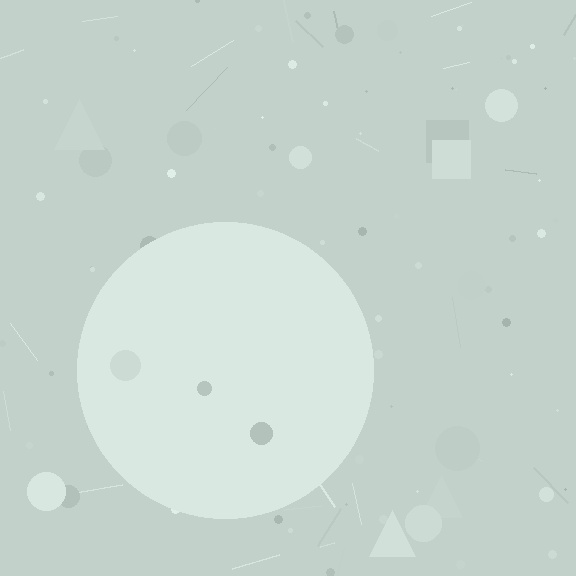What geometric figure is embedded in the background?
A circle is embedded in the background.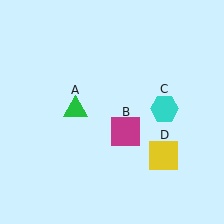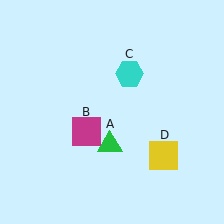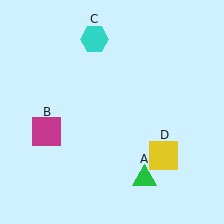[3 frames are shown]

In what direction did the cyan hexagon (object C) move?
The cyan hexagon (object C) moved up and to the left.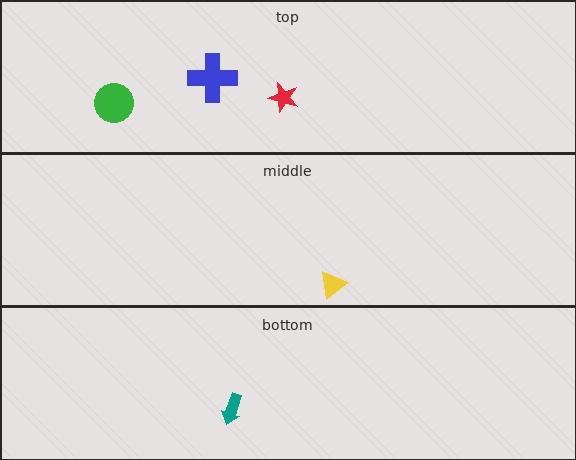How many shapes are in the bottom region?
1.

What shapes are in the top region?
The red star, the green circle, the blue cross.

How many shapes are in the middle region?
1.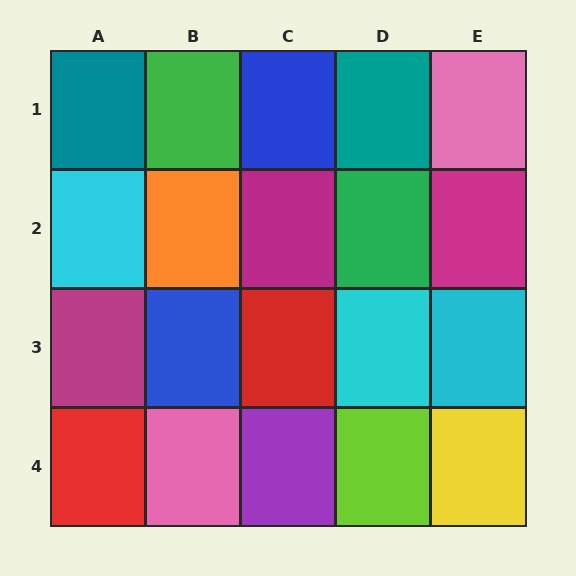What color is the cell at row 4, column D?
Lime.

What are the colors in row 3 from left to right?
Magenta, blue, red, cyan, cyan.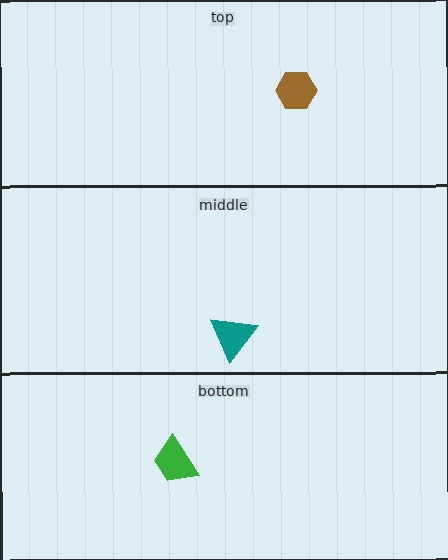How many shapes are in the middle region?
1.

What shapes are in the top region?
The brown hexagon.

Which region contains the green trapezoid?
The bottom region.